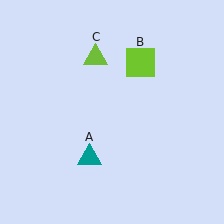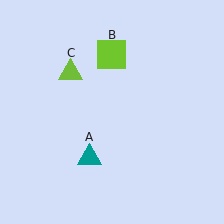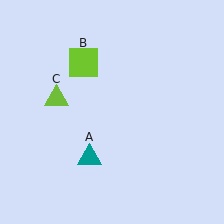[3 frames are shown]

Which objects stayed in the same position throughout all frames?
Teal triangle (object A) remained stationary.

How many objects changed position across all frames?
2 objects changed position: lime square (object B), lime triangle (object C).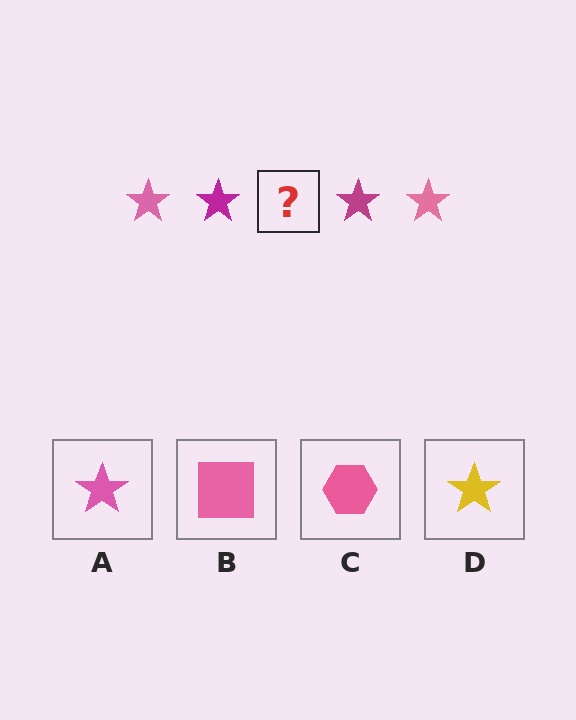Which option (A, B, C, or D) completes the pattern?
A.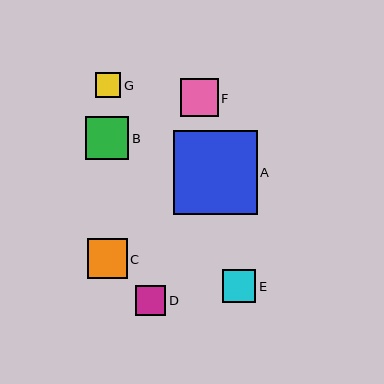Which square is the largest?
Square A is the largest with a size of approximately 84 pixels.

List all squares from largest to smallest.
From largest to smallest: A, B, C, F, E, D, G.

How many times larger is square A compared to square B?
Square A is approximately 1.9 times the size of square B.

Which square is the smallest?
Square G is the smallest with a size of approximately 25 pixels.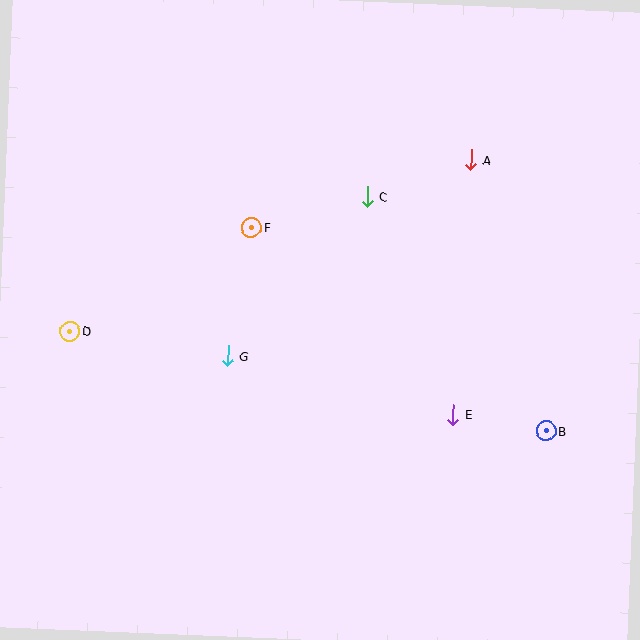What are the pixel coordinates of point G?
Point G is at (228, 356).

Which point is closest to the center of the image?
Point G at (228, 356) is closest to the center.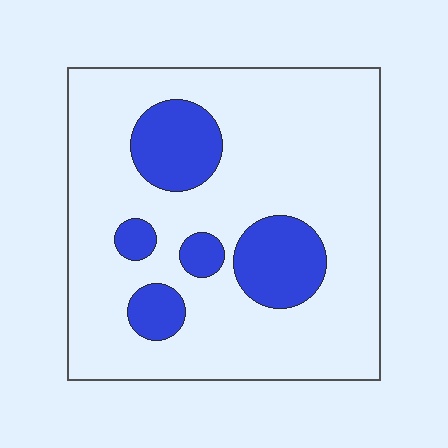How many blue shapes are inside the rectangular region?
5.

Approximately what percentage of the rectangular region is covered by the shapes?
Approximately 20%.